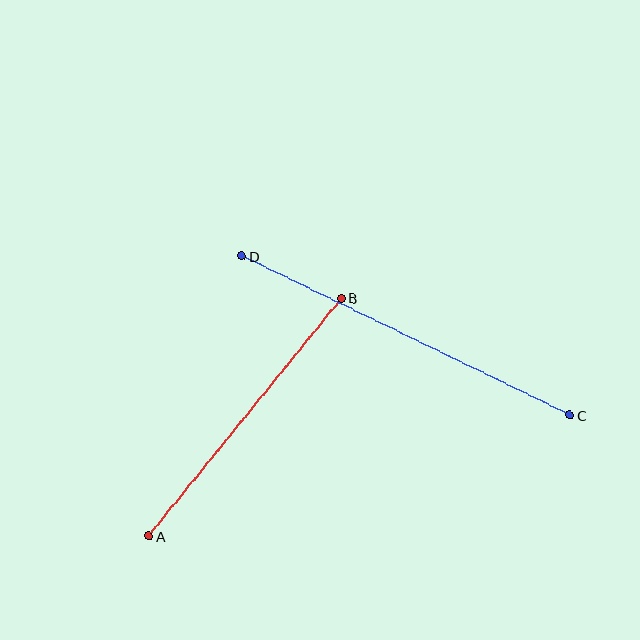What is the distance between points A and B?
The distance is approximately 306 pixels.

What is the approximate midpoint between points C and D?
The midpoint is at approximately (406, 336) pixels.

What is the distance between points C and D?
The distance is approximately 364 pixels.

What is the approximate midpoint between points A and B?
The midpoint is at approximately (245, 417) pixels.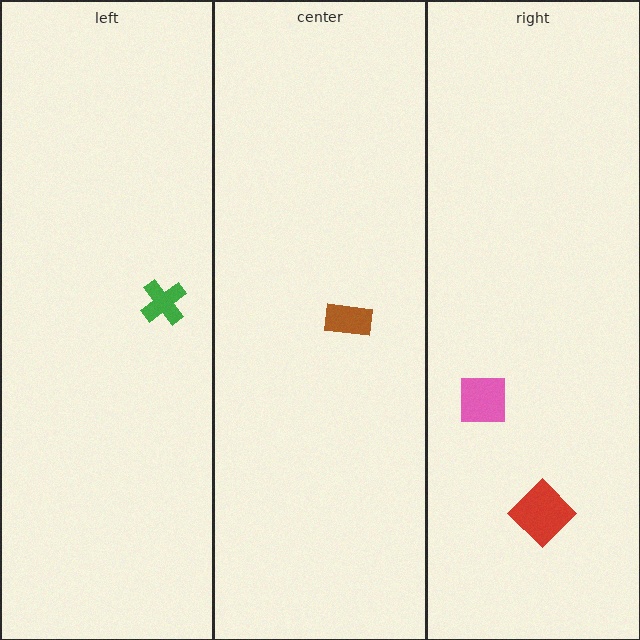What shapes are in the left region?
The green cross.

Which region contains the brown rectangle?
The center region.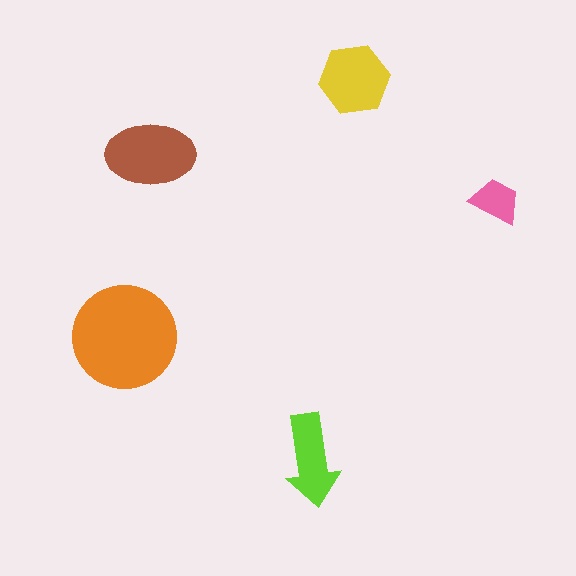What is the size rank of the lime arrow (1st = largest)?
4th.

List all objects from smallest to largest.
The pink trapezoid, the lime arrow, the yellow hexagon, the brown ellipse, the orange circle.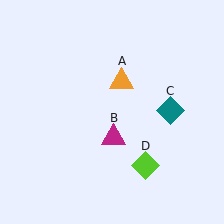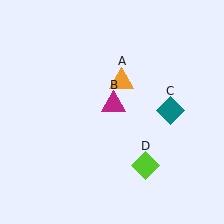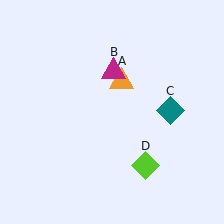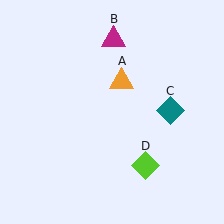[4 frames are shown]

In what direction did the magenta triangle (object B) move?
The magenta triangle (object B) moved up.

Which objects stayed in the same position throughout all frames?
Orange triangle (object A) and teal diamond (object C) and lime diamond (object D) remained stationary.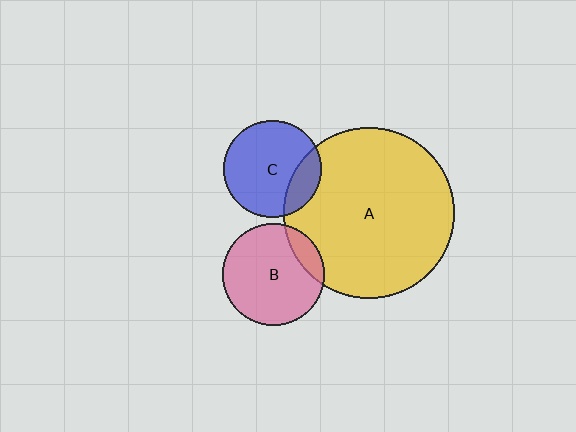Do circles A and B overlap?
Yes.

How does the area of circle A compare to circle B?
Approximately 2.8 times.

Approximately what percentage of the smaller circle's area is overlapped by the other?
Approximately 15%.